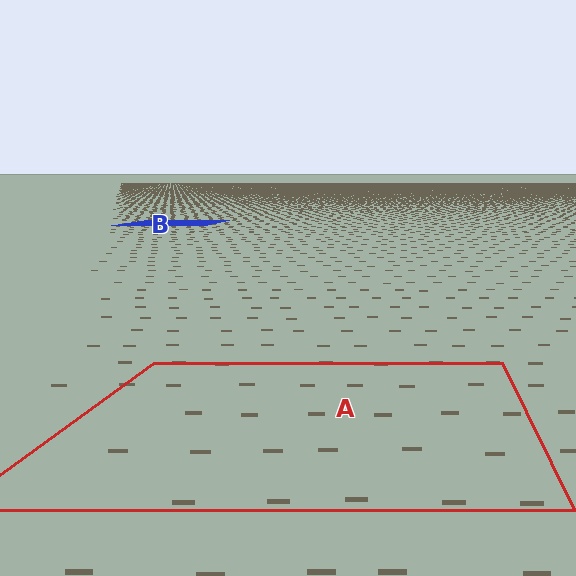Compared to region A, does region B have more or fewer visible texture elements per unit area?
Region B has more texture elements per unit area — they are packed more densely because it is farther away.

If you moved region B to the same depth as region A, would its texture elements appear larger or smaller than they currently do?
They would appear larger. At a closer depth, the same texture elements are projected at a bigger on-screen size.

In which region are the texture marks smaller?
The texture marks are smaller in region B, because it is farther away.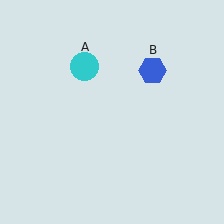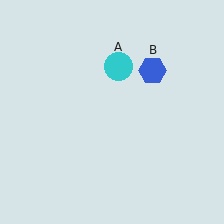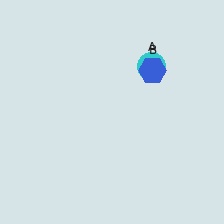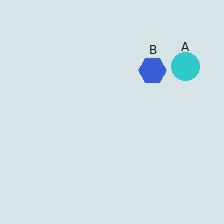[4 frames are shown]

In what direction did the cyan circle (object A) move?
The cyan circle (object A) moved right.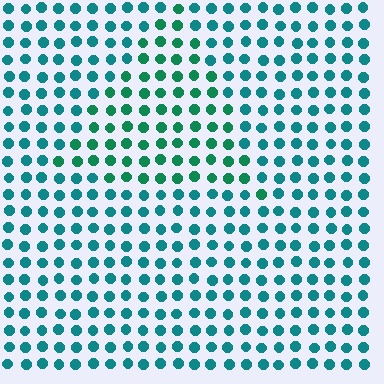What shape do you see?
I see a triangle.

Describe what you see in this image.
The image is filled with small teal elements in a uniform arrangement. A triangle-shaped region is visible where the elements are tinted to a slightly different hue, forming a subtle color boundary.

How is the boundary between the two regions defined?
The boundary is defined purely by a slight shift in hue (about 28 degrees). Spacing, size, and orientation are identical on both sides.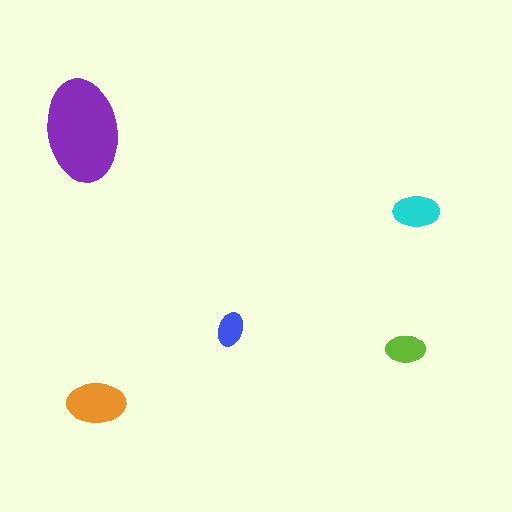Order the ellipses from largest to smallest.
the purple one, the orange one, the cyan one, the lime one, the blue one.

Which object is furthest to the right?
The cyan ellipse is rightmost.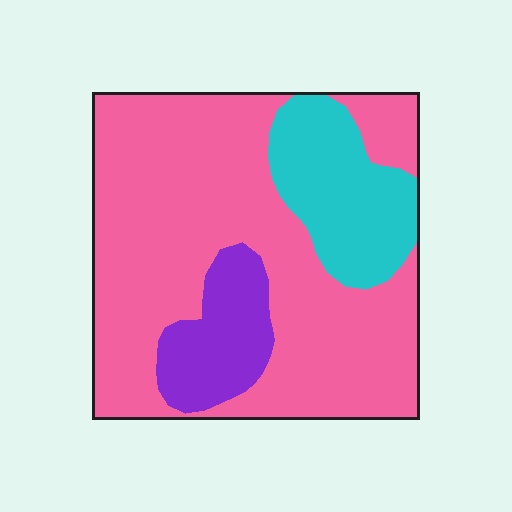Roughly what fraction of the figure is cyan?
Cyan covers around 20% of the figure.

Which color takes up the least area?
Purple, at roughly 10%.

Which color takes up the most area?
Pink, at roughly 70%.